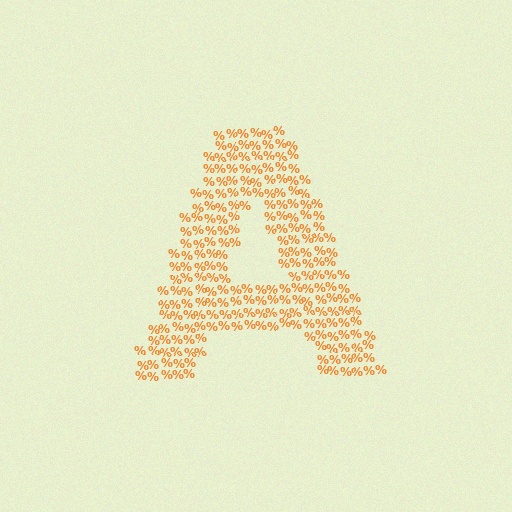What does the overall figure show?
The overall figure shows the letter A.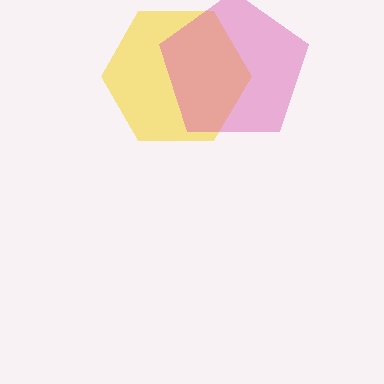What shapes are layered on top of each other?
The layered shapes are: a yellow hexagon, a pink pentagon.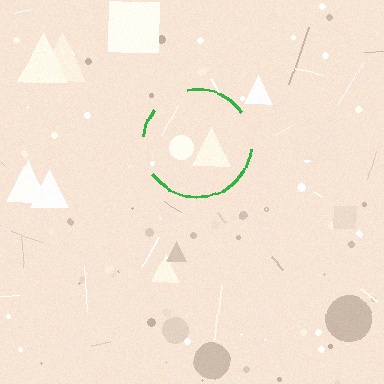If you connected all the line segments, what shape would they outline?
They would outline a circle.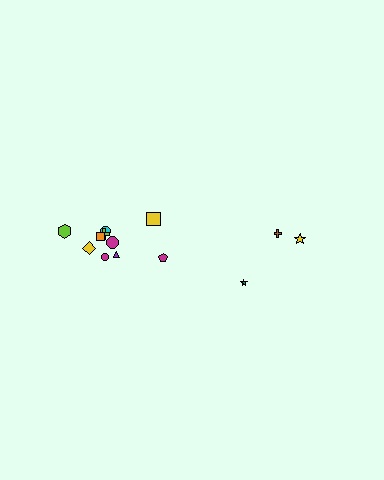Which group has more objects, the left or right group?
The left group.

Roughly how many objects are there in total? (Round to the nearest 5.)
Roughly 15 objects in total.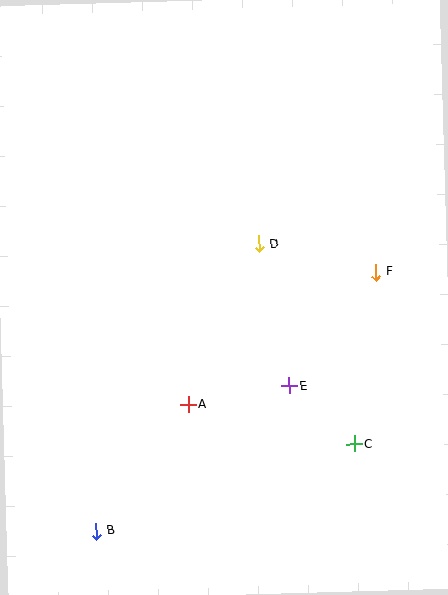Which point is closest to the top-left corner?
Point D is closest to the top-left corner.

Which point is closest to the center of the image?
Point D at (259, 244) is closest to the center.